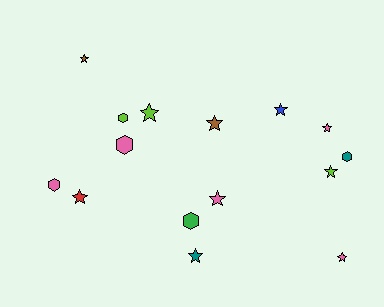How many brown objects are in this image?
There are 2 brown objects.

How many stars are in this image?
There are 10 stars.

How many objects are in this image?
There are 15 objects.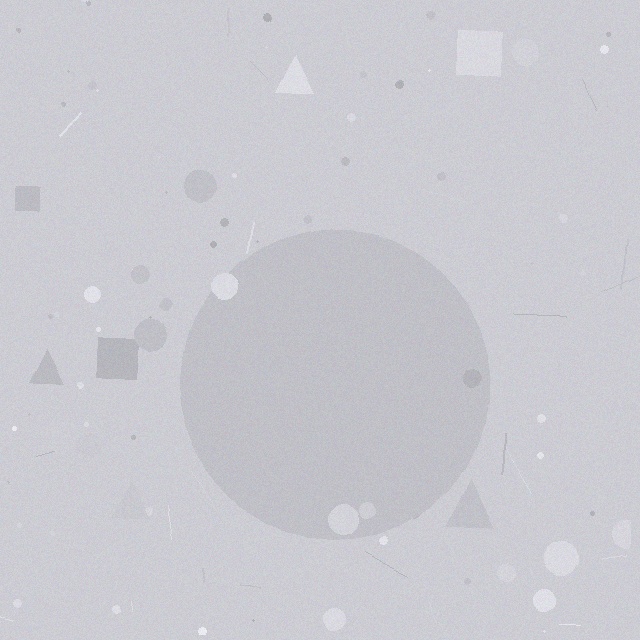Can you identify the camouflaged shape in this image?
The camouflaged shape is a circle.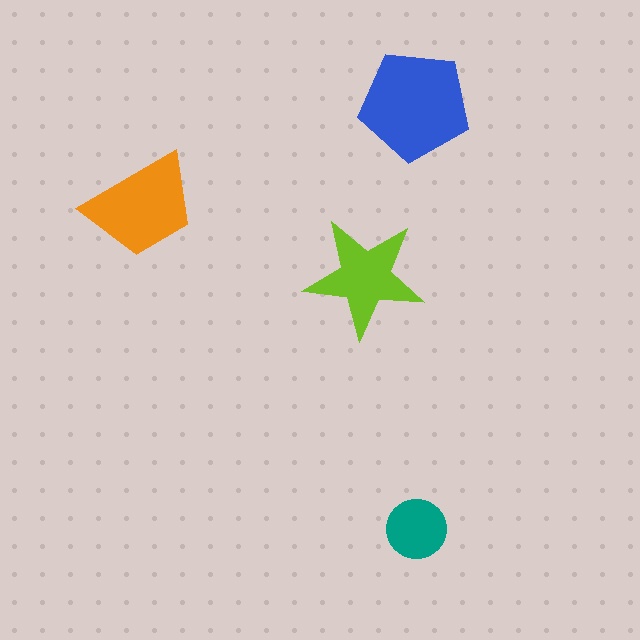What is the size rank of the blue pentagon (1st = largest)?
1st.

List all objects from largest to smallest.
The blue pentagon, the orange trapezoid, the lime star, the teal circle.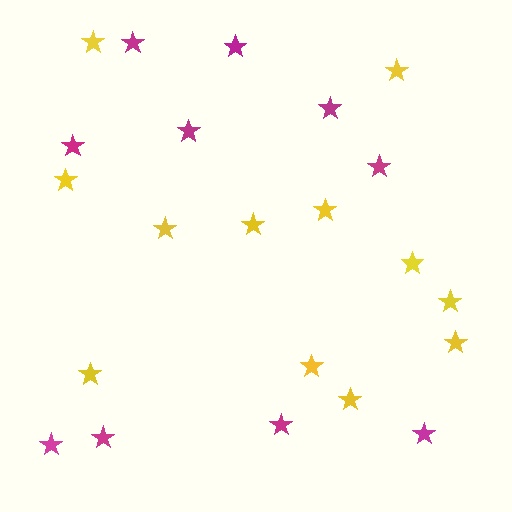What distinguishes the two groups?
There are 2 groups: one group of yellow stars (12) and one group of magenta stars (10).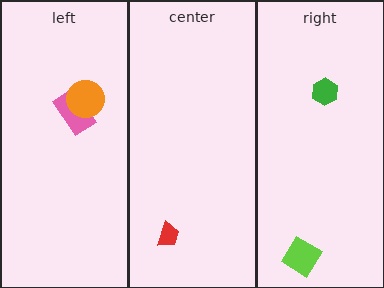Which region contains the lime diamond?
The right region.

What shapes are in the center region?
The red trapezoid.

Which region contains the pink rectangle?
The left region.